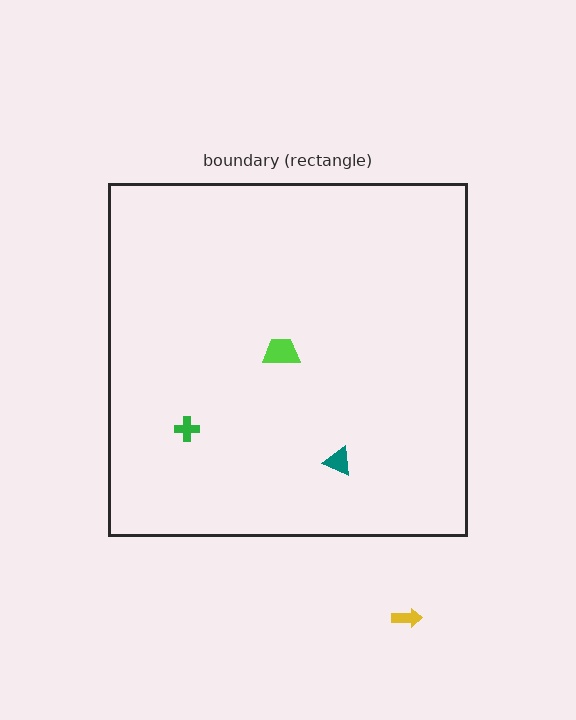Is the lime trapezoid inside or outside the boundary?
Inside.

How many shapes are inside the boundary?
3 inside, 1 outside.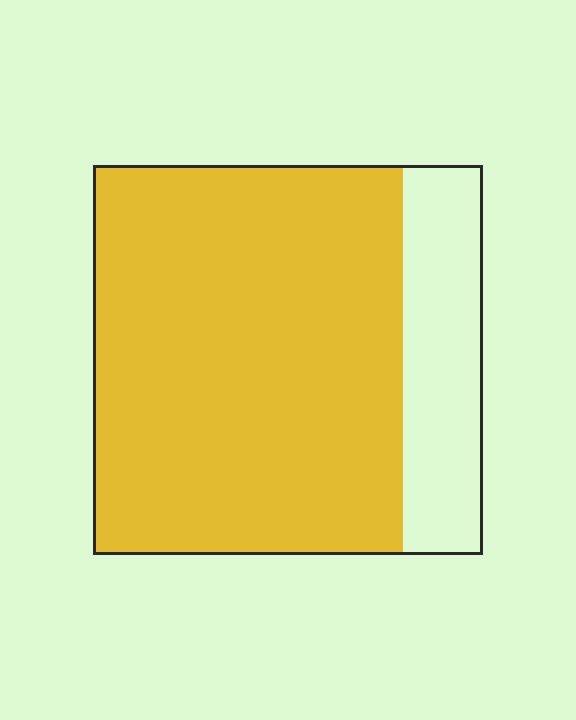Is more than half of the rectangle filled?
Yes.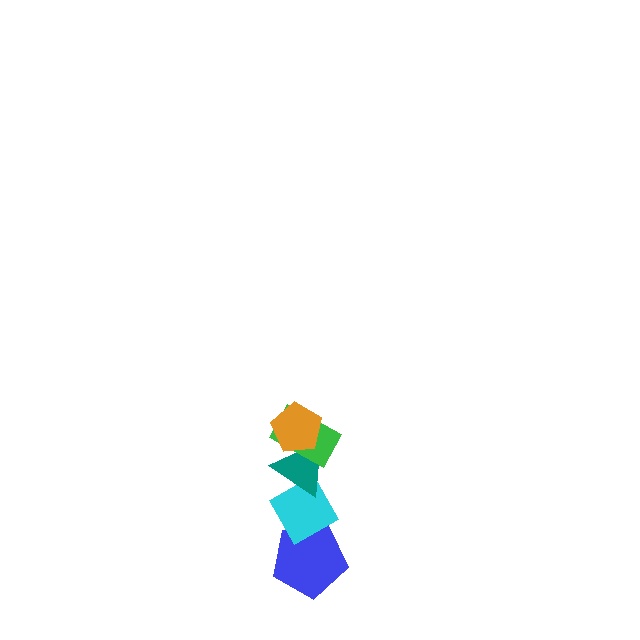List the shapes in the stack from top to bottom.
From top to bottom: the orange pentagon, the green rectangle, the teal triangle, the cyan diamond, the blue pentagon.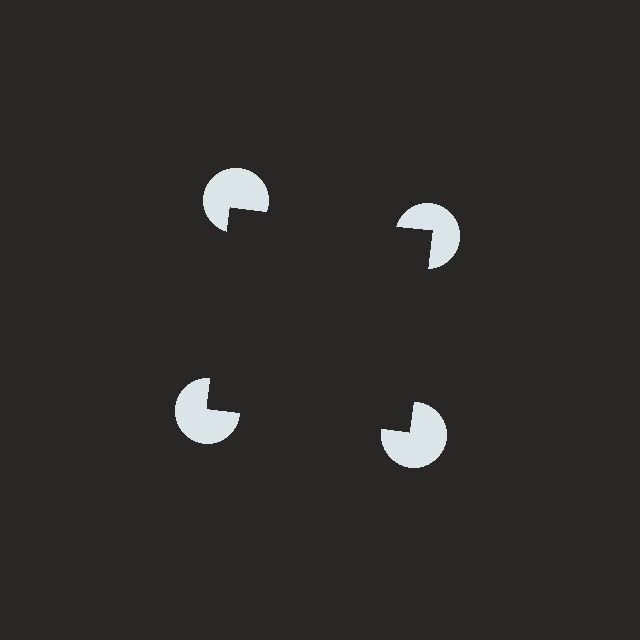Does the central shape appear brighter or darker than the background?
It typically appears slightly darker than the background, even though no actual brightness change is drawn.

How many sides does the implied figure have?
4 sides.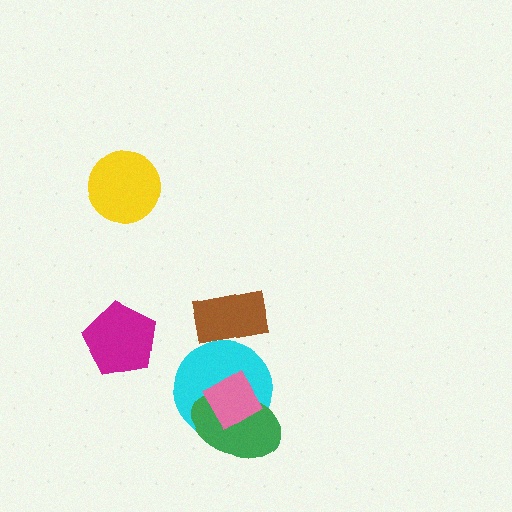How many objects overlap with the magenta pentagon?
0 objects overlap with the magenta pentagon.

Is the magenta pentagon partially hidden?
No, no other shape covers it.